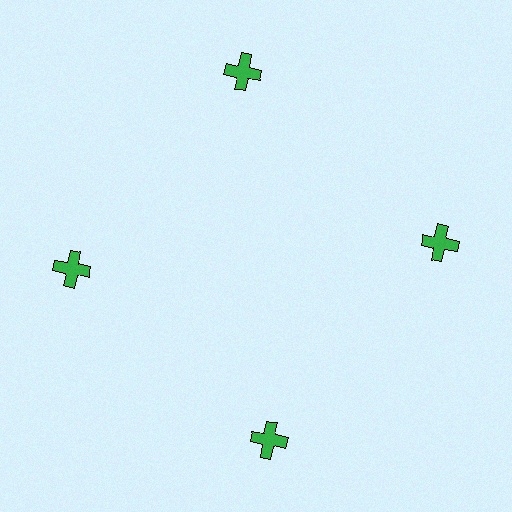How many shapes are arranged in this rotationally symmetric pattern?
There are 4 shapes, arranged in 4 groups of 1.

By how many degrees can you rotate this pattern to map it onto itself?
The pattern maps onto itself every 90 degrees of rotation.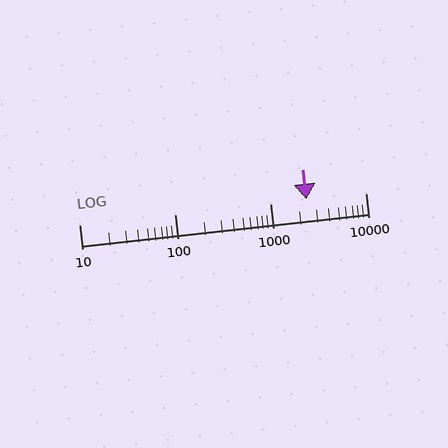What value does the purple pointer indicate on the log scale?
The pointer indicates approximately 2400.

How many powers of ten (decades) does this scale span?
The scale spans 3 decades, from 10 to 10000.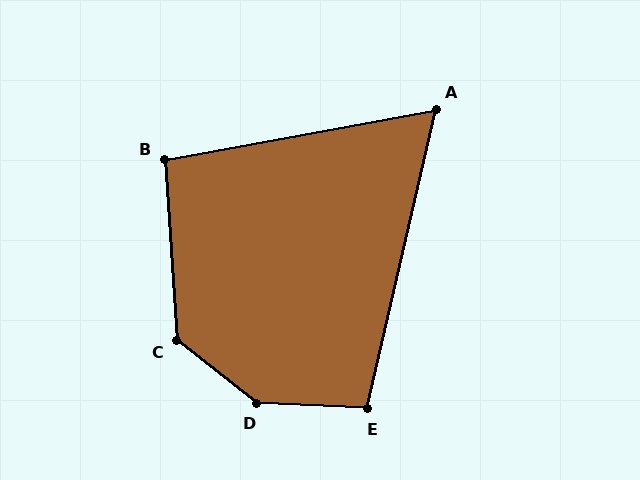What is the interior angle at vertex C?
Approximately 132 degrees (obtuse).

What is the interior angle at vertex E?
Approximately 100 degrees (obtuse).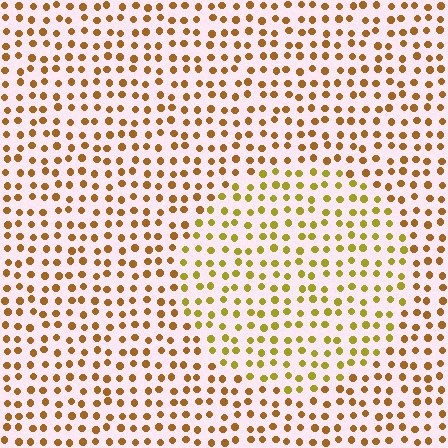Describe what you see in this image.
The image is filled with small brown elements in a uniform arrangement. A circle-shaped region is visible where the elements are tinted to a slightly different hue, forming a subtle color boundary.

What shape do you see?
I see a circle.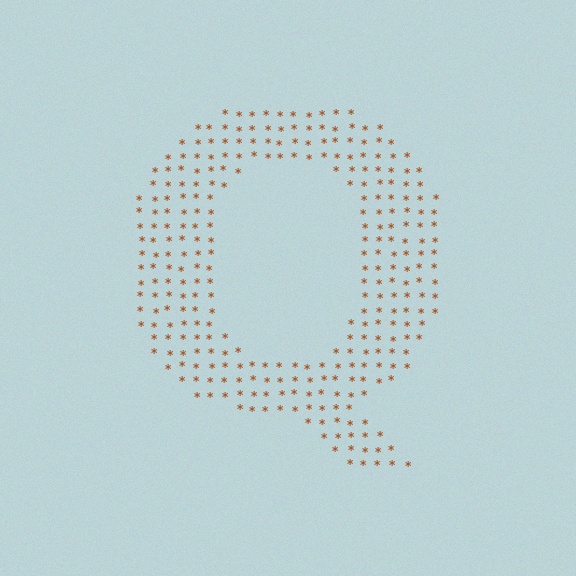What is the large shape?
The large shape is the letter Q.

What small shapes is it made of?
It is made of small asterisks.